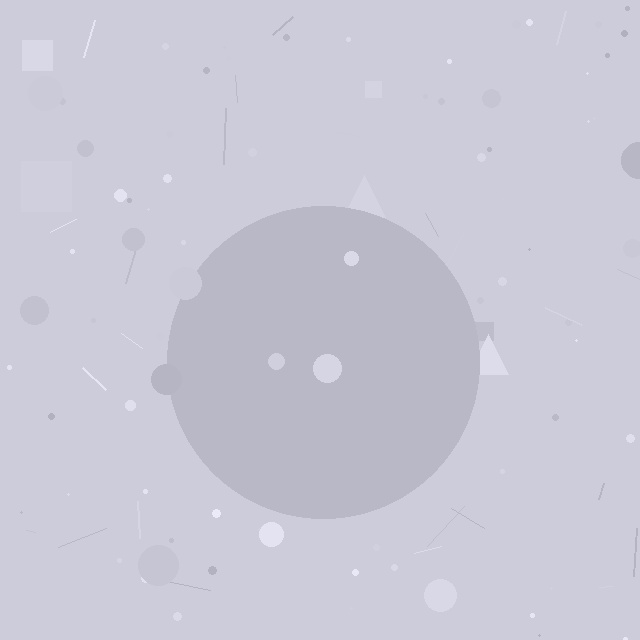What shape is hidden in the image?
A circle is hidden in the image.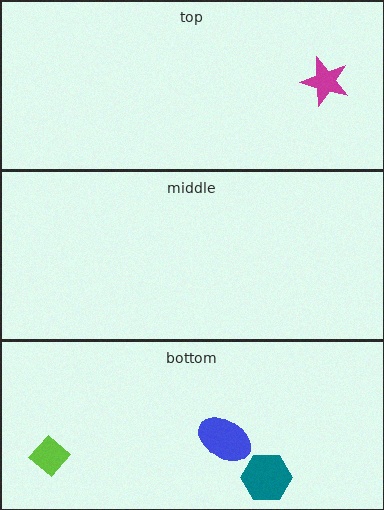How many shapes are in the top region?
1.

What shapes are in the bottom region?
The teal hexagon, the blue ellipse, the lime diamond.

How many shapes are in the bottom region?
3.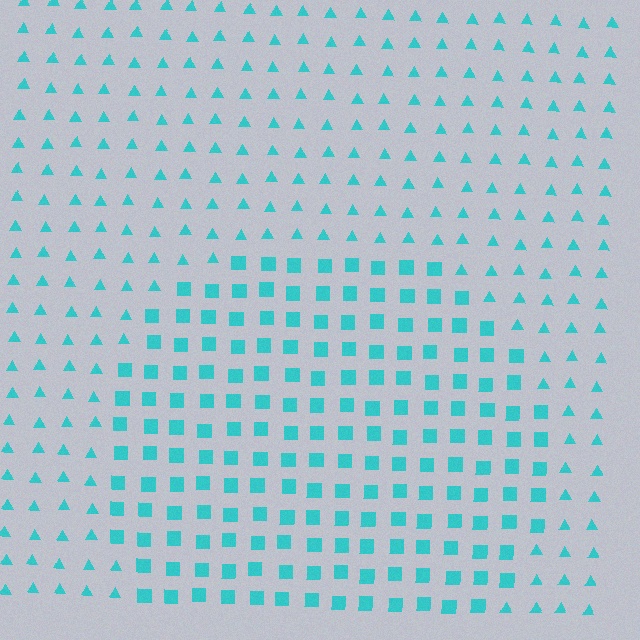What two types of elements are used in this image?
The image uses squares inside the circle region and triangles outside it.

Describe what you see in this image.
The image is filled with small cyan elements arranged in a uniform grid. A circle-shaped region contains squares, while the surrounding area contains triangles. The boundary is defined purely by the change in element shape.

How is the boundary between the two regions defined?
The boundary is defined by a change in element shape: squares inside vs. triangles outside. All elements share the same color and spacing.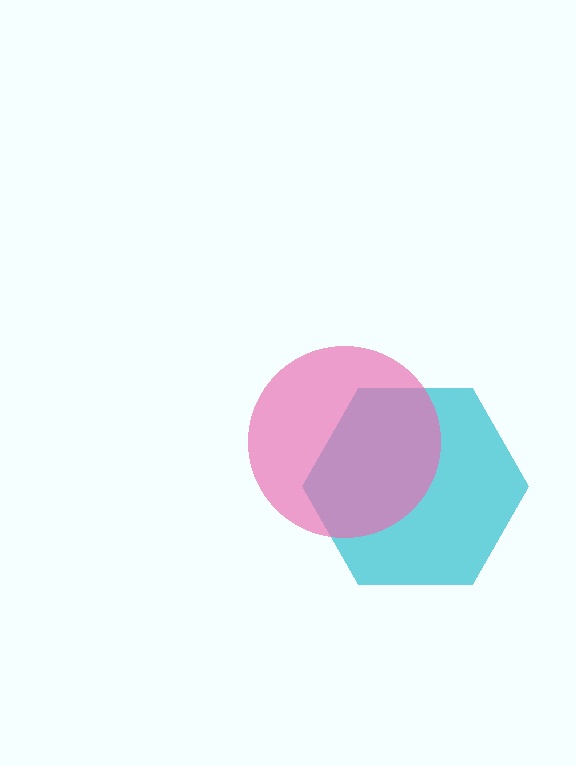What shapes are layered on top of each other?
The layered shapes are: a cyan hexagon, a pink circle.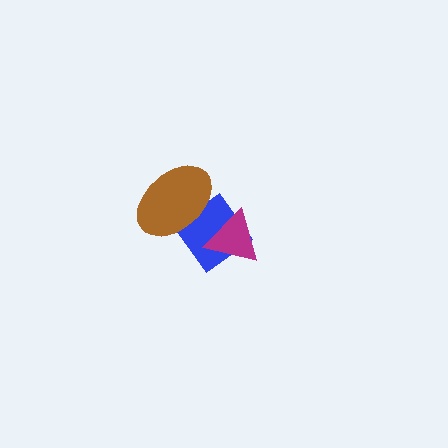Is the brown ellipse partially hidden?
No, no other shape covers it.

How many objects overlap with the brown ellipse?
1 object overlaps with the brown ellipse.